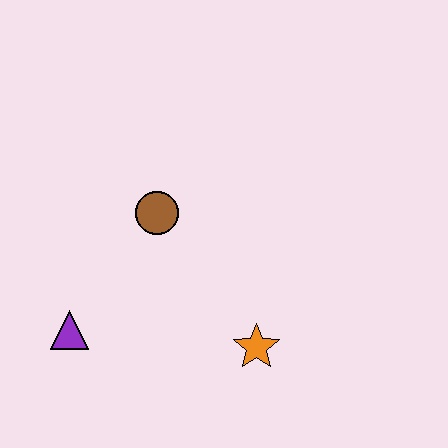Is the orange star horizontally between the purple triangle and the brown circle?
No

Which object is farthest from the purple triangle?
The orange star is farthest from the purple triangle.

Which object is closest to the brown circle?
The purple triangle is closest to the brown circle.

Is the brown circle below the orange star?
No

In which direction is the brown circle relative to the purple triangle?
The brown circle is above the purple triangle.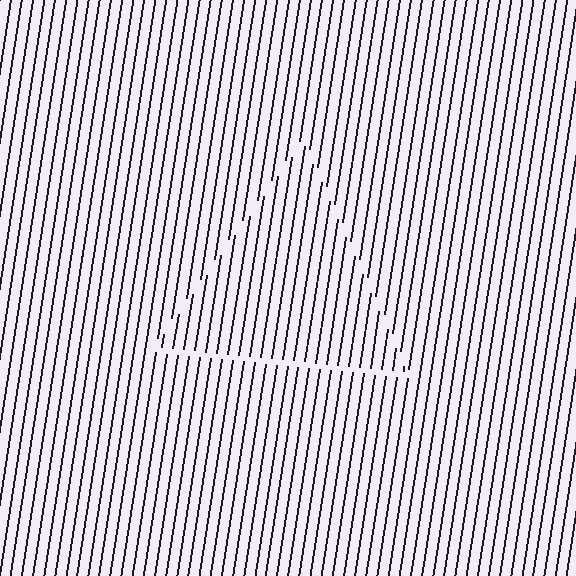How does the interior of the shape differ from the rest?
The interior of the shape contains the same grating, shifted by half a period — the contour is defined by the phase discontinuity where line-ends from the inner and outer gratings abut.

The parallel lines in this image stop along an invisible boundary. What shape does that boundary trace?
An illusory triangle. The interior of the shape contains the same grating, shifted by half a period — the contour is defined by the phase discontinuity where line-ends from the inner and outer gratings abut.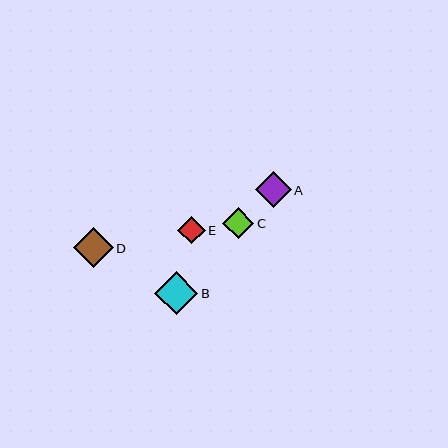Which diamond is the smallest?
Diamond E is the smallest with a size of approximately 27 pixels.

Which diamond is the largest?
Diamond B is the largest with a size of approximately 43 pixels.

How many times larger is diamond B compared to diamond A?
Diamond B is approximately 1.2 times the size of diamond A.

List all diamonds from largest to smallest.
From largest to smallest: B, D, A, C, E.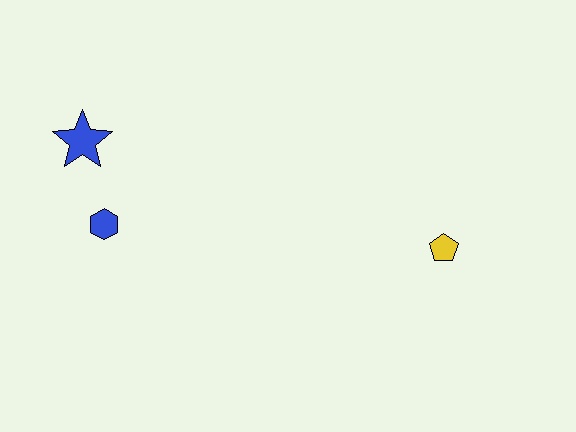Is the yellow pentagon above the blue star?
No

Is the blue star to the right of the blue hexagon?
No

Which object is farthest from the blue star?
The yellow pentagon is farthest from the blue star.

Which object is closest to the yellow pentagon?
The blue hexagon is closest to the yellow pentagon.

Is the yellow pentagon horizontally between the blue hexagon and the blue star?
No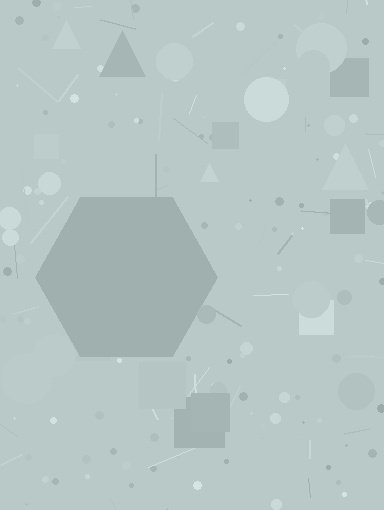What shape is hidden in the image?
A hexagon is hidden in the image.